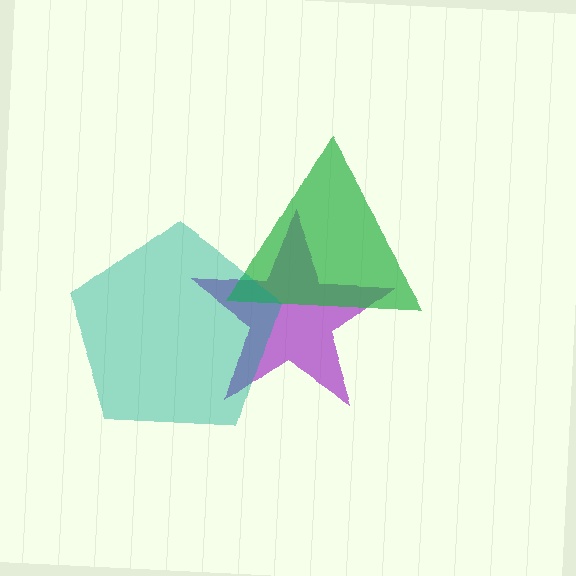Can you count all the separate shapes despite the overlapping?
Yes, there are 3 separate shapes.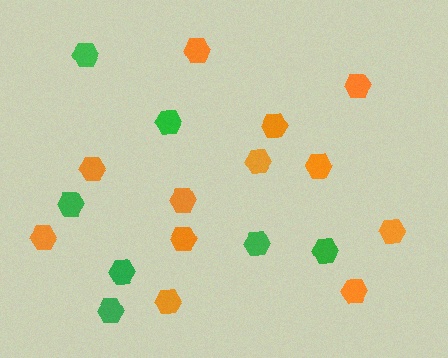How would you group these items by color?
There are 2 groups: one group of orange hexagons (12) and one group of green hexagons (7).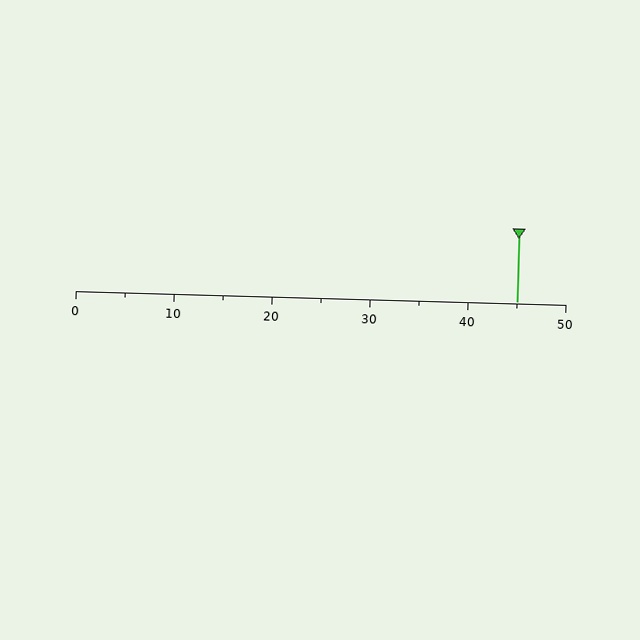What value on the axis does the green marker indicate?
The marker indicates approximately 45.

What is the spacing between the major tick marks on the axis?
The major ticks are spaced 10 apart.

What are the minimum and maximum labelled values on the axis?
The axis runs from 0 to 50.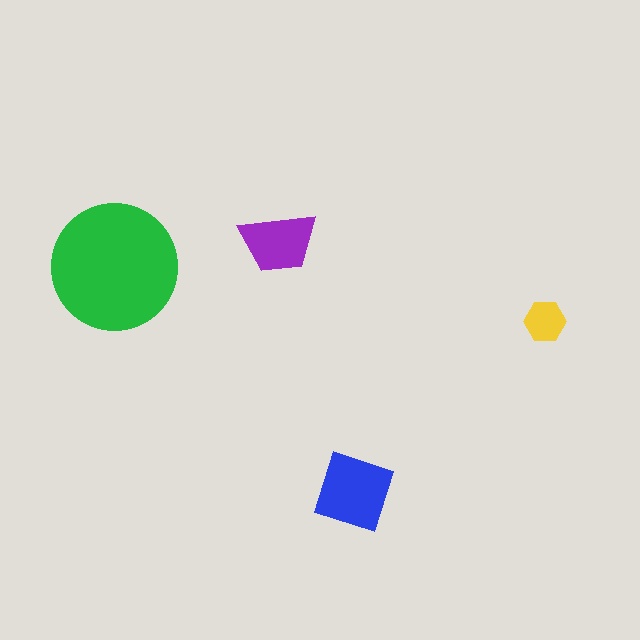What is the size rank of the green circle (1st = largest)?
1st.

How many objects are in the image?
There are 4 objects in the image.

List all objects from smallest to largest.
The yellow hexagon, the purple trapezoid, the blue diamond, the green circle.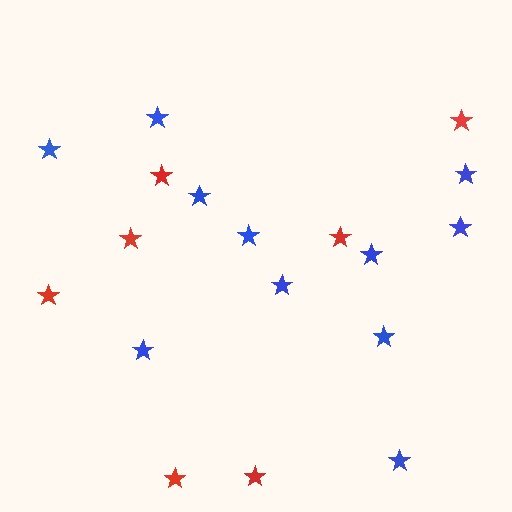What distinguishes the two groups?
There are 2 groups: one group of blue stars (11) and one group of red stars (7).